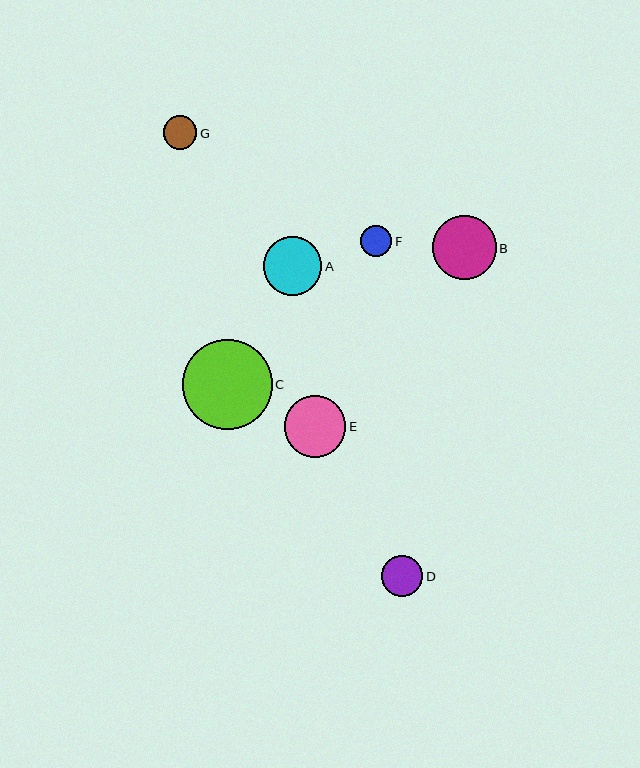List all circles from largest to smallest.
From largest to smallest: C, B, E, A, D, G, F.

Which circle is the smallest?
Circle F is the smallest with a size of approximately 31 pixels.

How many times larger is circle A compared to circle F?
Circle A is approximately 1.9 times the size of circle F.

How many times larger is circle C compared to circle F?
Circle C is approximately 2.9 times the size of circle F.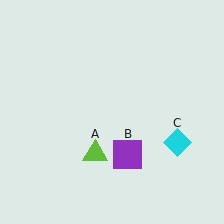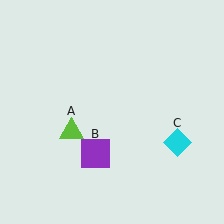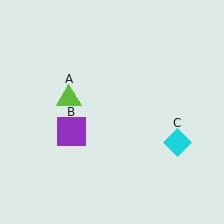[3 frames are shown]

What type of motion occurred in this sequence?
The lime triangle (object A), purple square (object B) rotated clockwise around the center of the scene.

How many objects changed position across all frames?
2 objects changed position: lime triangle (object A), purple square (object B).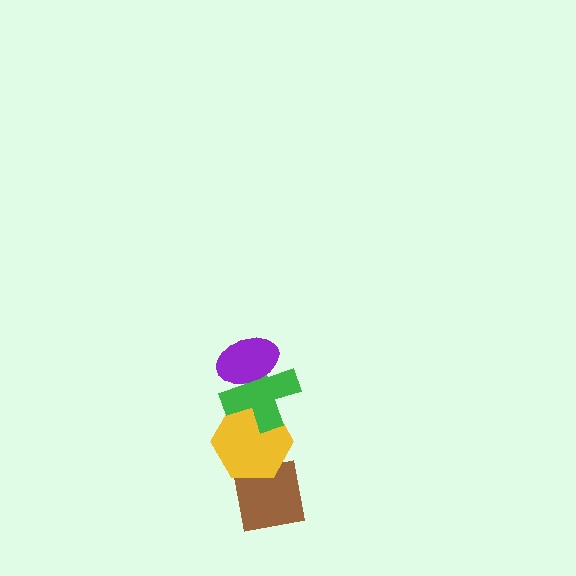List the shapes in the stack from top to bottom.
From top to bottom: the purple ellipse, the green cross, the yellow hexagon, the brown square.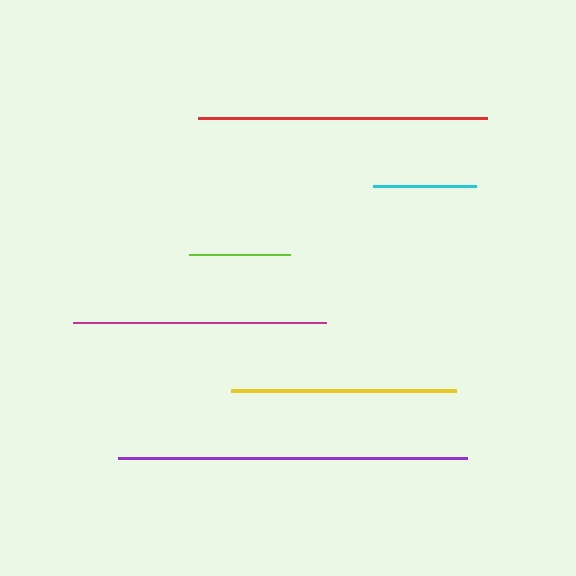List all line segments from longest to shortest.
From longest to shortest: purple, red, magenta, yellow, cyan, lime.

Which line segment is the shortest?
The lime line is the shortest at approximately 101 pixels.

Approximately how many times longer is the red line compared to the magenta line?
The red line is approximately 1.1 times the length of the magenta line.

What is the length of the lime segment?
The lime segment is approximately 101 pixels long.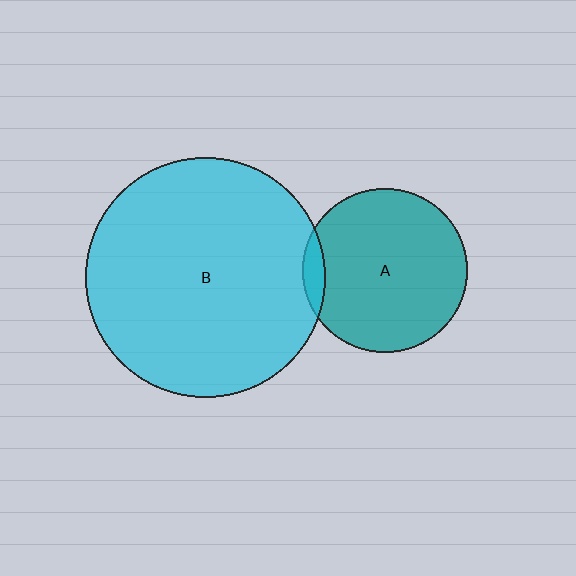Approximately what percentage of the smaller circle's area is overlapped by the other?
Approximately 5%.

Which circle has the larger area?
Circle B (cyan).